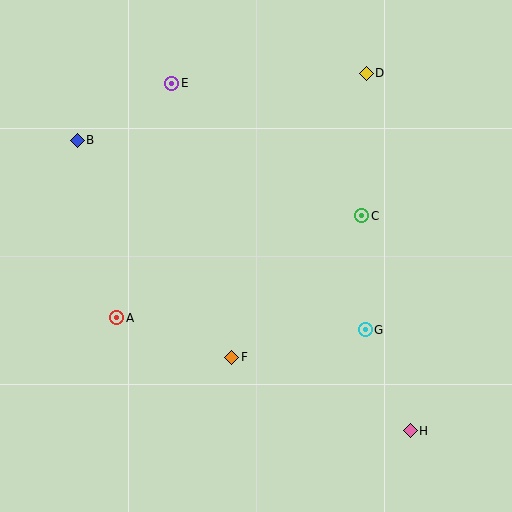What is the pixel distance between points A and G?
The distance between A and G is 248 pixels.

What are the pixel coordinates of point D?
Point D is at (366, 73).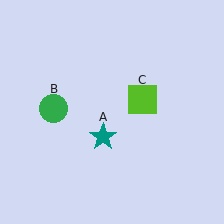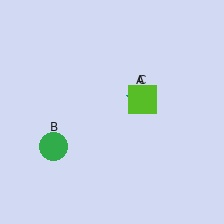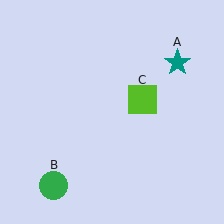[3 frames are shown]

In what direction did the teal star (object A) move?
The teal star (object A) moved up and to the right.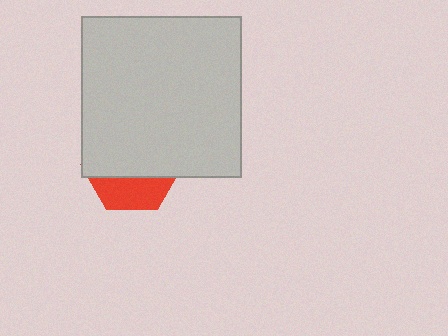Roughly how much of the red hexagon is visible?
A small part of it is visible (roughly 32%).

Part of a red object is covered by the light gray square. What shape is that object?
It is a hexagon.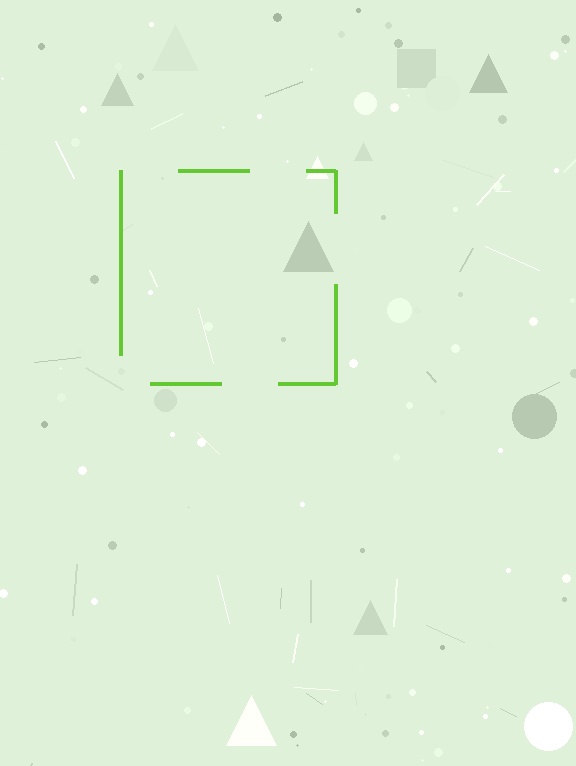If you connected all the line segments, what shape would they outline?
They would outline a square.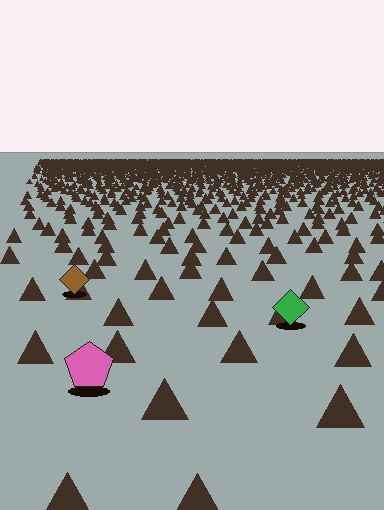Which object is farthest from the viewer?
The brown diamond is farthest from the viewer. It appears smaller and the ground texture around it is denser.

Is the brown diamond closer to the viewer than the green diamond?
No. The green diamond is closer — you can tell from the texture gradient: the ground texture is coarser near it.